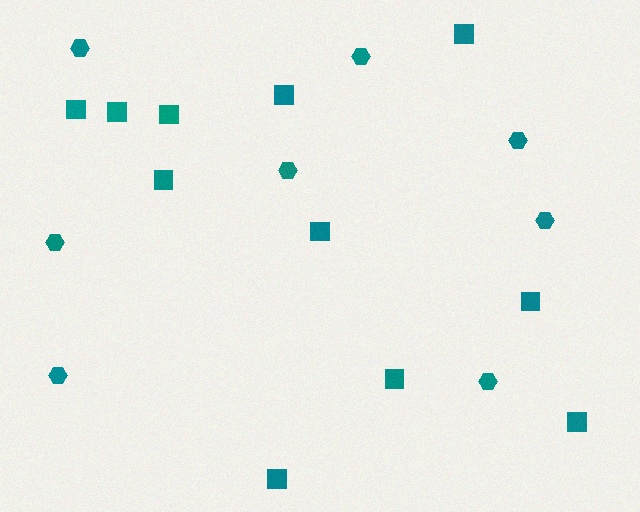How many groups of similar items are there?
There are 2 groups: one group of hexagons (8) and one group of squares (11).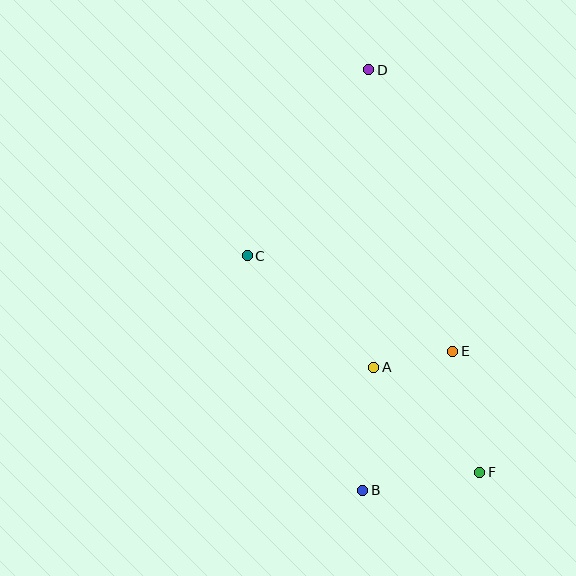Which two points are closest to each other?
Points A and E are closest to each other.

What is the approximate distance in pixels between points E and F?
The distance between E and F is approximately 124 pixels.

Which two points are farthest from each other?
Points B and D are farthest from each other.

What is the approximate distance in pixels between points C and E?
The distance between C and E is approximately 227 pixels.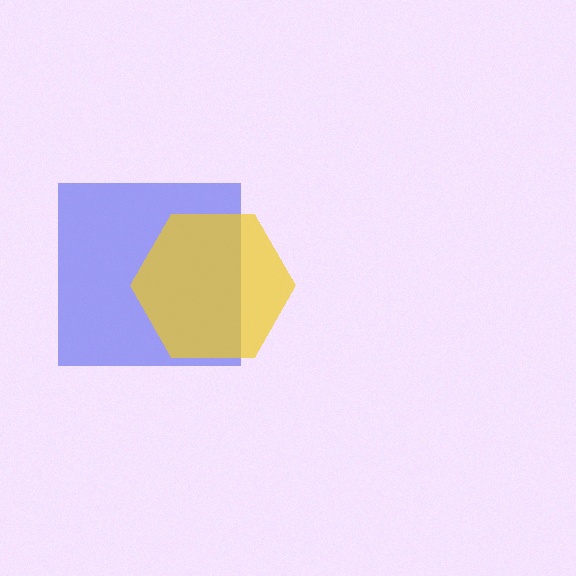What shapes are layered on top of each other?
The layered shapes are: a blue square, a yellow hexagon.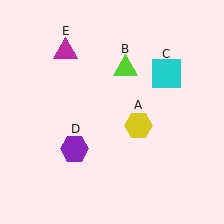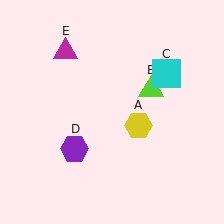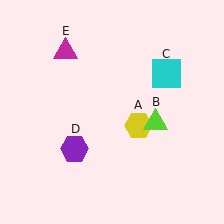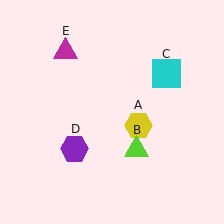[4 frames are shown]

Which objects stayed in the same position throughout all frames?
Yellow hexagon (object A) and cyan square (object C) and purple hexagon (object D) and magenta triangle (object E) remained stationary.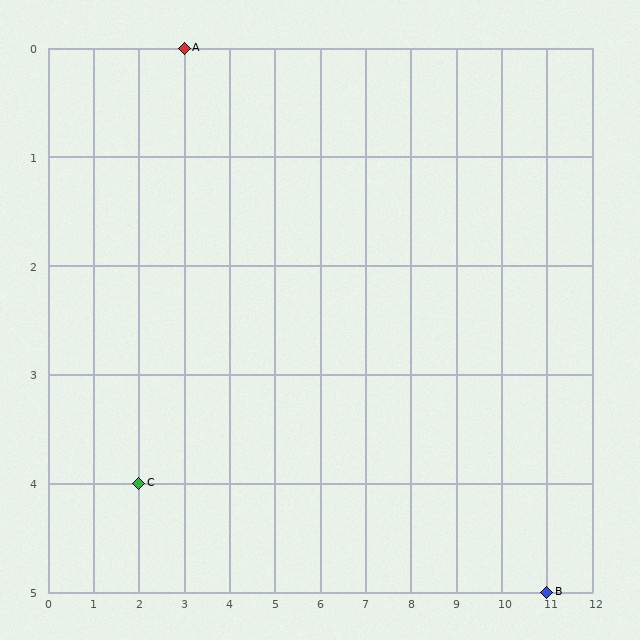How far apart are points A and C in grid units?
Points A and C are 1 column and 4 rows apart (about 4.1 grid units diagonally).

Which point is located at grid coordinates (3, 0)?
Point A is at (3, 0).